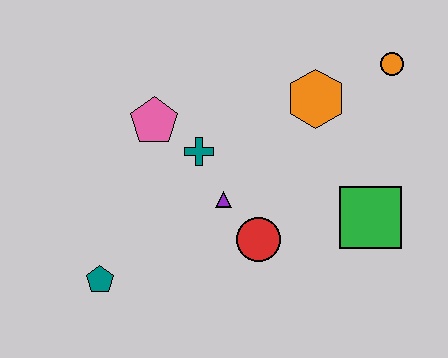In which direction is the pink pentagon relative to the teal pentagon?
The pink pentagon is above the teal pentagon.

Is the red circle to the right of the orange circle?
No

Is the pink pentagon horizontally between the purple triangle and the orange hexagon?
No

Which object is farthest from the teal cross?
The orange circle is farthest from the teal cross.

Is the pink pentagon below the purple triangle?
No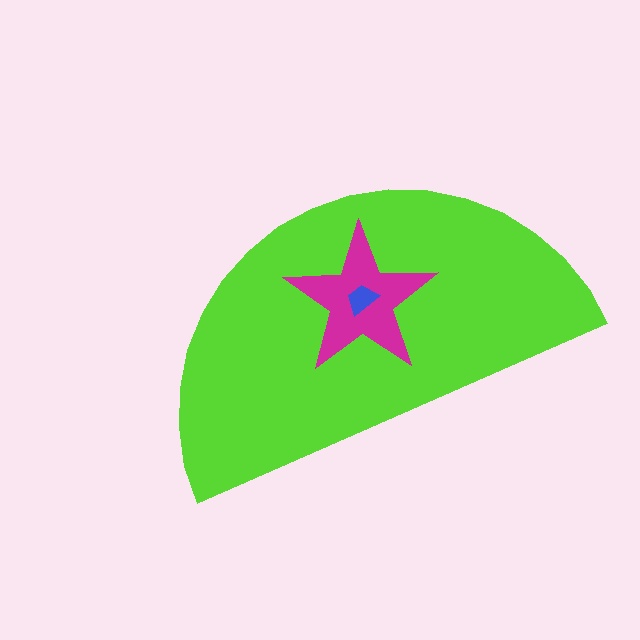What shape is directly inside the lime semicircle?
The magenta star.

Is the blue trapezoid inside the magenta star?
Yes.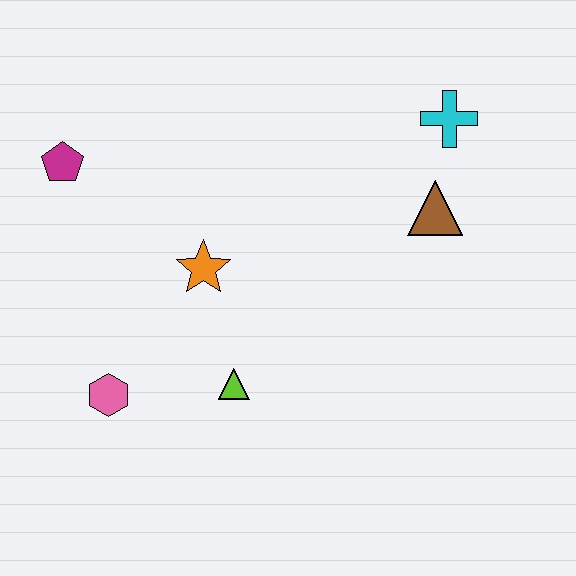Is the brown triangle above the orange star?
Yes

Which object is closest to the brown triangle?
The cyan cross is closest to the brown triangle.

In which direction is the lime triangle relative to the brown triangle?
The lime triangle is to the left of the brown triangle.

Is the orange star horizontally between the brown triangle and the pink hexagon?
Yes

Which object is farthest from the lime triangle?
The cyan cross is farthest from the lime triangle.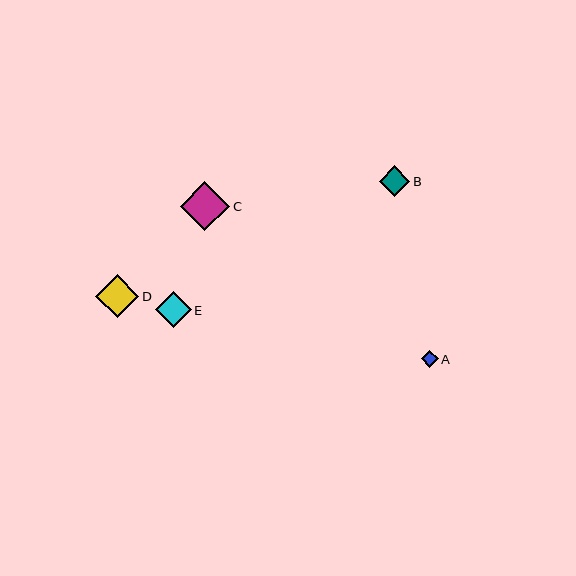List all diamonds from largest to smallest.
From largest to smallest: C, D, E, B, A.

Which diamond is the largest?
Diamond C is the largest with a size of approximately 50 pixels.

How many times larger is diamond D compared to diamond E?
Diamond D is approximately 1.2 times the size of diamond E.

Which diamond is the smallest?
Diamond A is the smallest with a size of approximately 17 pixels.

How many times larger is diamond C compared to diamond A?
Diamond C is approximately 2.9 times the size of diamond A.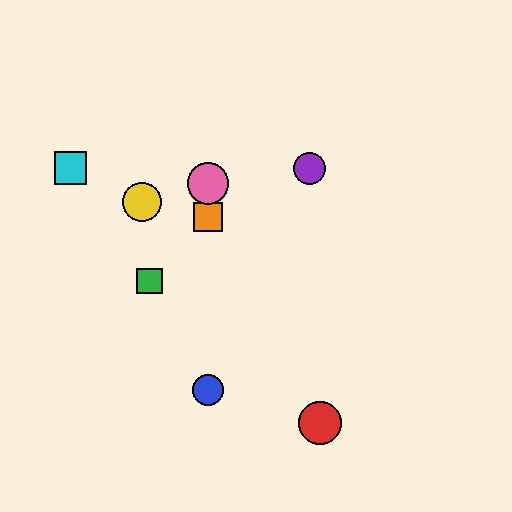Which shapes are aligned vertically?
The blue circle, the orange square, the pink circle are aligned vertically.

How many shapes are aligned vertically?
3 shapes (the blue circle, the orange square, the pink circle) are aligned vertically.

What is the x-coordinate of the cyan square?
The cyan square is at x≈70.